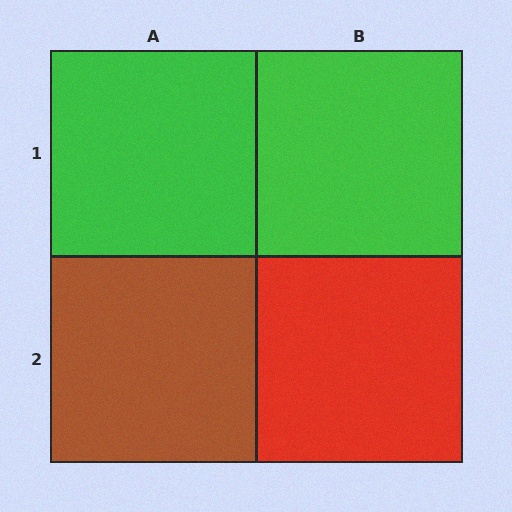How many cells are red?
1 cell is red.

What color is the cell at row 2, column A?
Brown.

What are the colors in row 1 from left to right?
Green, green.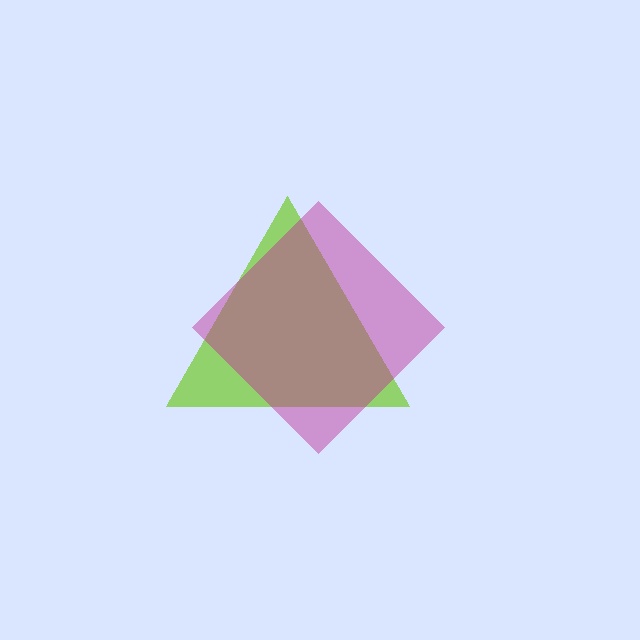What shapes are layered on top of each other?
The layered shapes are: a lime triangle, a magenta diamond.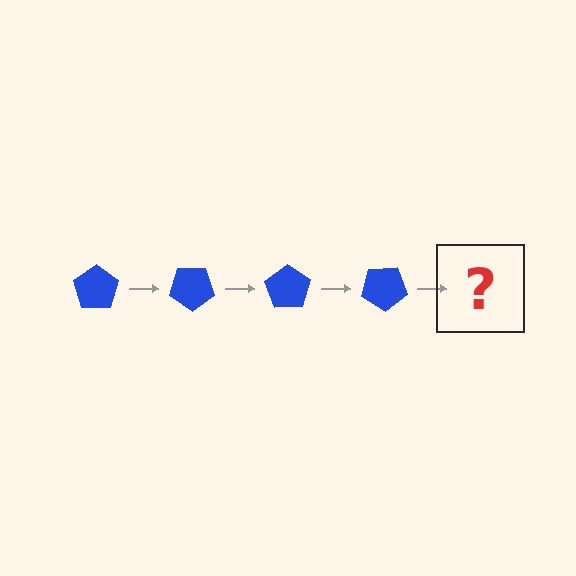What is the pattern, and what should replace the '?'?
The pattern is that the pentagon rotates 35 degrees each step. The '?' should be a blue pentagon rotated 140 degrees.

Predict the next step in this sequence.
The next step is a blue pentagon rotated 140 degrees.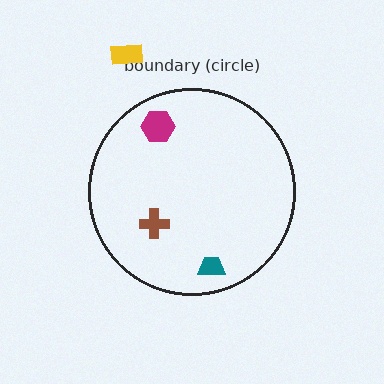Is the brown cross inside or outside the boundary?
Inside.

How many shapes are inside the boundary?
3 inside, 1 outside.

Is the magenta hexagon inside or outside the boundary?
Inside.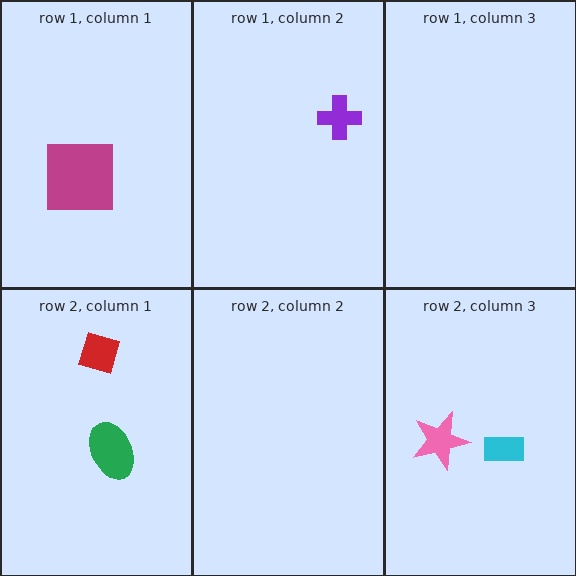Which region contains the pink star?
The row 2, column 3 region.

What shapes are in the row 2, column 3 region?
The cyan rectangle, the pink star.